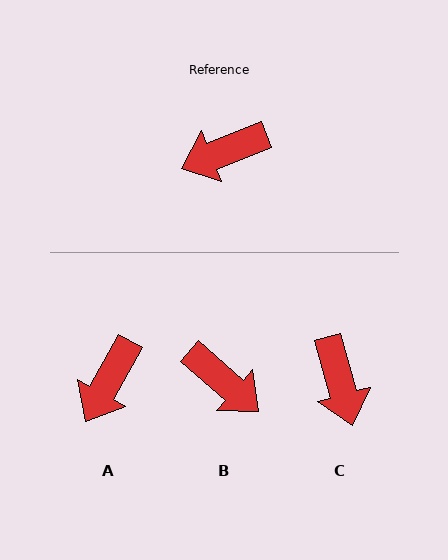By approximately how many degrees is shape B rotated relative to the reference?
Approximately 117 degrees counter-clockwise.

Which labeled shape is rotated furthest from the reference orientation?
B, about 117 degrees away.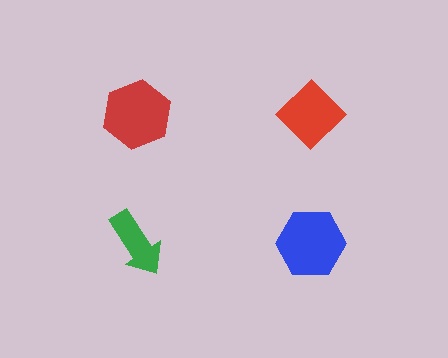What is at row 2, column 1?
A green arrow.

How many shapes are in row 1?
2 shapes.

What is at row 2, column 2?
A blue hexagon.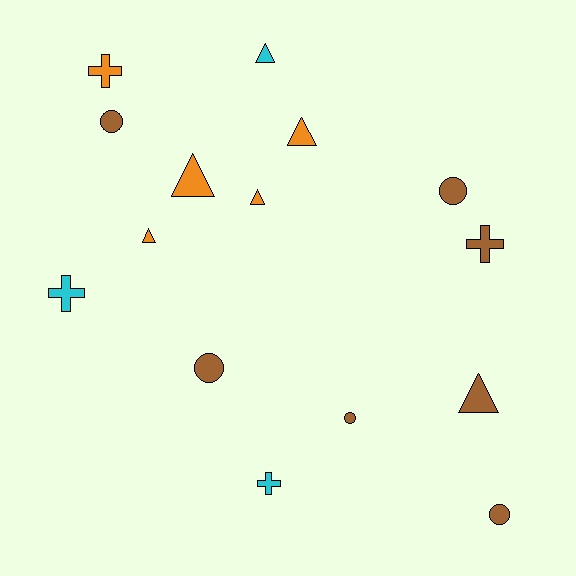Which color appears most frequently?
Brown, with 7 objects.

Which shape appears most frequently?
Triangle, with 6 objects.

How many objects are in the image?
There are 15 objects.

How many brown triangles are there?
There is 1 brown triangle.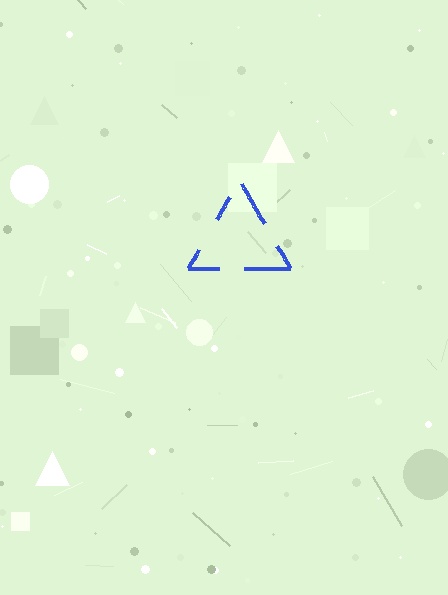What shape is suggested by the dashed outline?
The dashed outline suggests a triangle.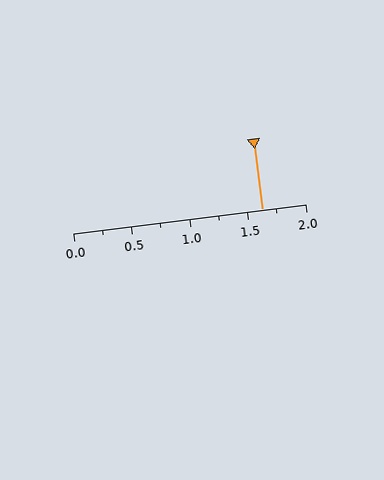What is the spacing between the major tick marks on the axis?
The major ticks are spaced 0.5 apart.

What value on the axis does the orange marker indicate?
The marker indicates approximately 1.62.